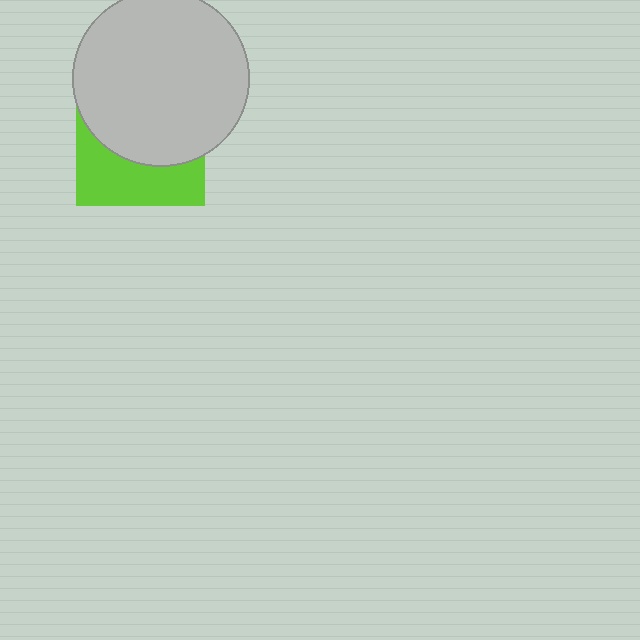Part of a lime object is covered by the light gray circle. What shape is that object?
It is a square.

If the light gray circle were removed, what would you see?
You would see the complete lime square.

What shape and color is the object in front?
The object in front is a light gray circle.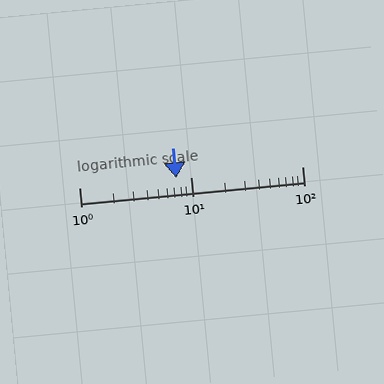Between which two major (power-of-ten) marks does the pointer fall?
The pointer is between 1 and 10.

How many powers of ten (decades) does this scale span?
The scale spans 2 decades, from 1 to 100.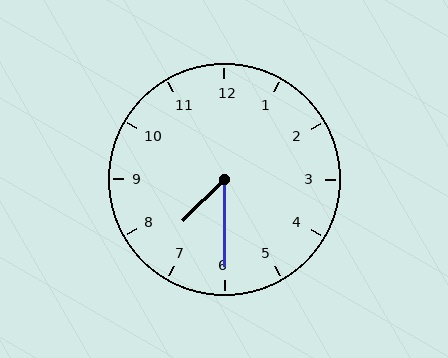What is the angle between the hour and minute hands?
Approximately 45 degrees.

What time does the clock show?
7:30.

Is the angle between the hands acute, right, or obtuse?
It is acute.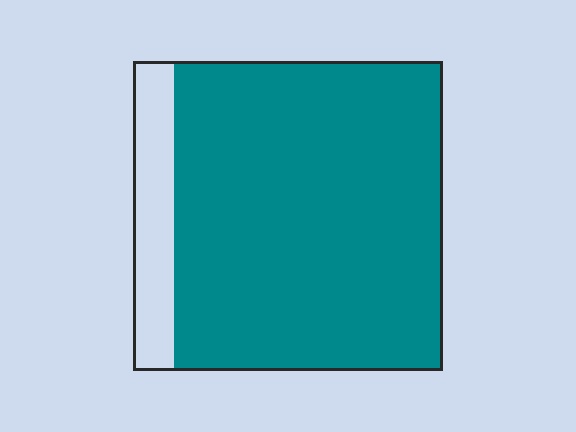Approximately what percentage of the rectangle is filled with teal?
Approximately 85%.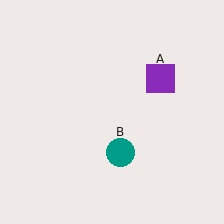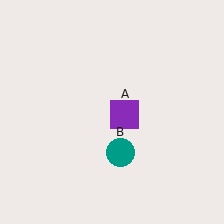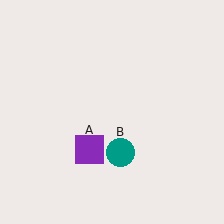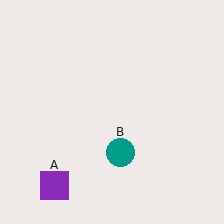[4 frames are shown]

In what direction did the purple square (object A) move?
The purple square (object A) moved down and to the left.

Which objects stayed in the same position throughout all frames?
Teal circle (object B) remained stationary.